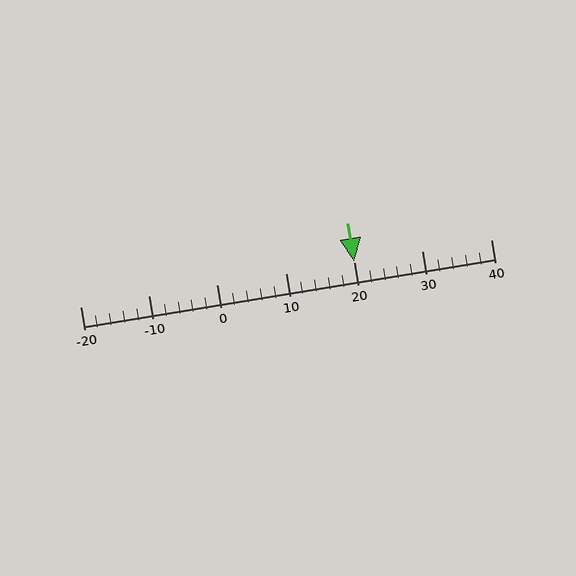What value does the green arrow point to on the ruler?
The green arrow points to approximately 20.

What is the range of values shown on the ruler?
The ruler shows values from -20 to 40.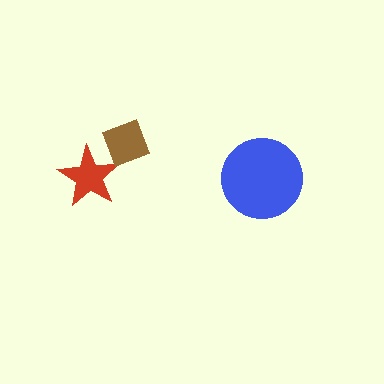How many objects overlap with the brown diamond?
1 object overlaps with the brown diamond.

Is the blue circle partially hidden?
No, no other shape covers it.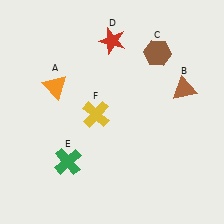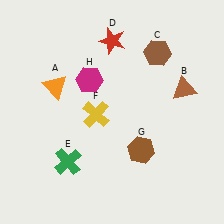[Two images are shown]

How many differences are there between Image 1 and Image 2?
There are 2 differences between the two images.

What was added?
A brown hexagon (G), a magenta hexagon (H) were added in Image 2.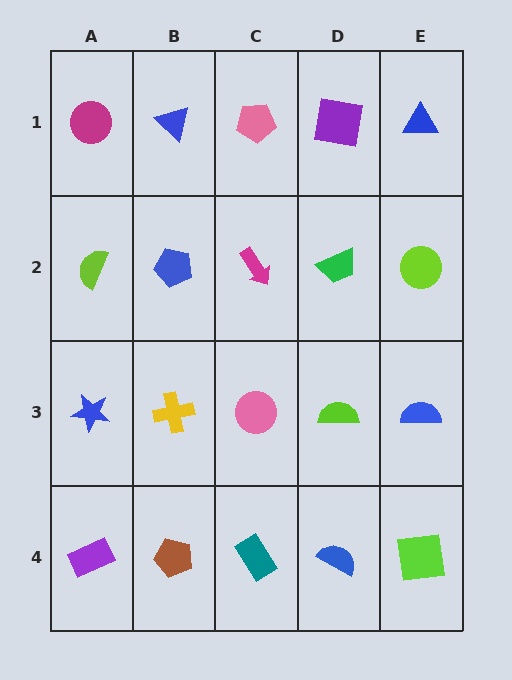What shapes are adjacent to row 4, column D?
A lime semicircle (row 3, column D), a teal rectangle (row 4, column C), a lime square (row 4, column E).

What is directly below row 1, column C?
A magenta arrow.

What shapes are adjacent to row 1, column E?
A lime circle (row 2, column E), a purple square (row 1, column D).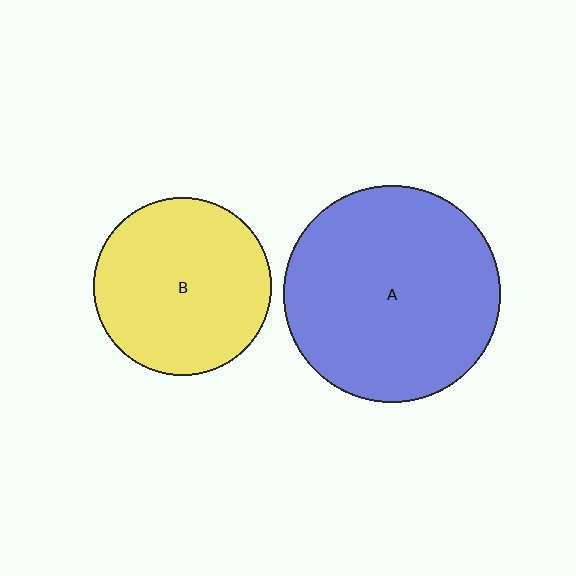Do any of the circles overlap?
No, none of the circles overlap.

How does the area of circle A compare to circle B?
Approximately 1.5 times.